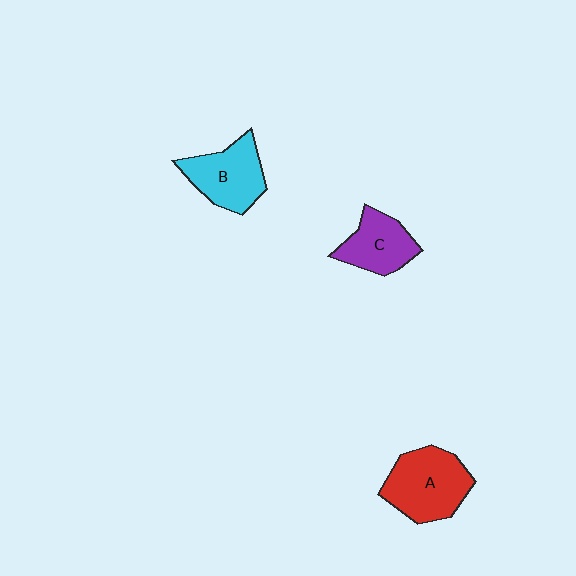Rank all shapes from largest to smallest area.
From largest to smallest: A (red), B (cyan), C (purple).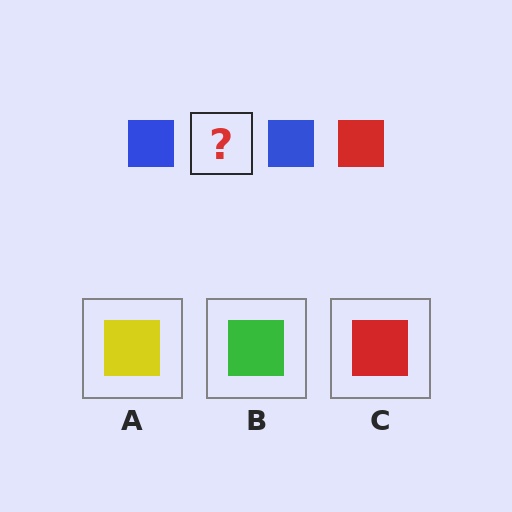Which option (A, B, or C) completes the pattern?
C.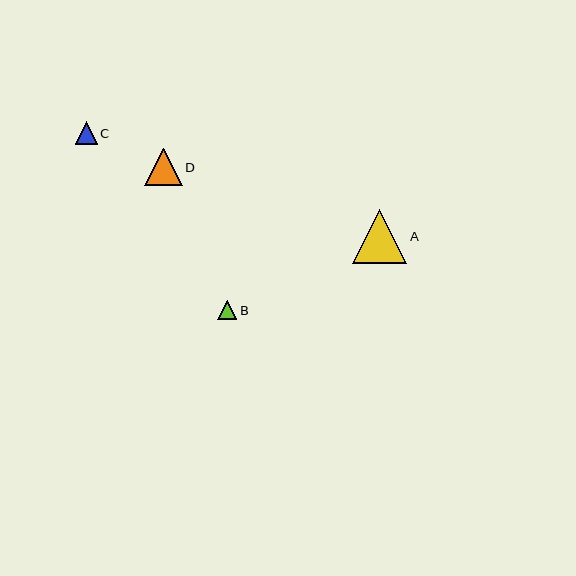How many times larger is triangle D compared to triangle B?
Triangle D is approximately 2.0 times the size of triangle B.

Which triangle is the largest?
Triangle A is the largest with a size of approximately 54 pixels.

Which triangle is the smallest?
Triangle B is the smallest with a size of approximately 19 pixels.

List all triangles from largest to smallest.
From largest to smallest: A, D, C, B.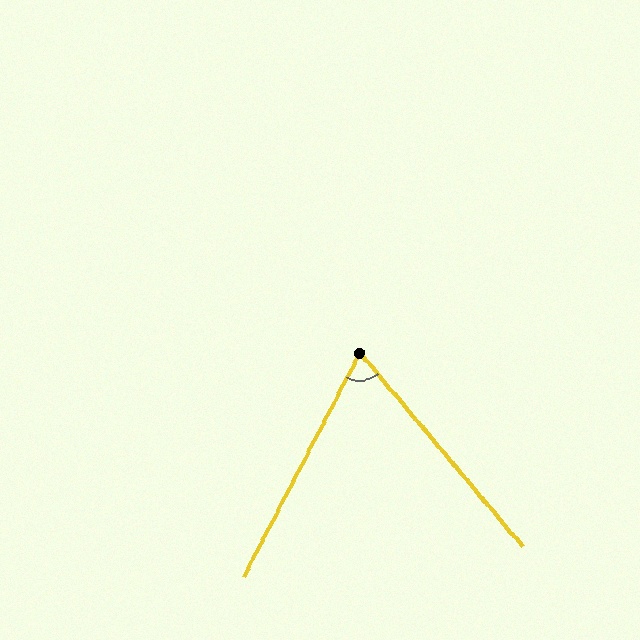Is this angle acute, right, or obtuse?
It is acute.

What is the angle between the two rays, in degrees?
Approximately 67 degrees.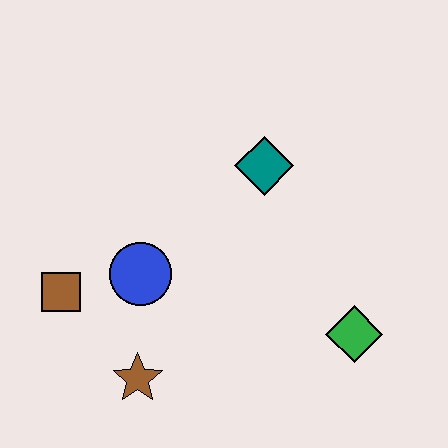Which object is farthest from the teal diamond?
The brown star is farthest from the teal diamond.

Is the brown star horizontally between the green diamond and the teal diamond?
No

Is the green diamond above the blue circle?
No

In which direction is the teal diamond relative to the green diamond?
The teal diamond is above the green diamond.